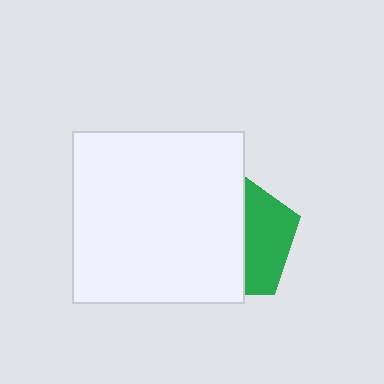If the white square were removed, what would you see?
You would see the complete green pentagon.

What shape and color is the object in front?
The object in front is a white square.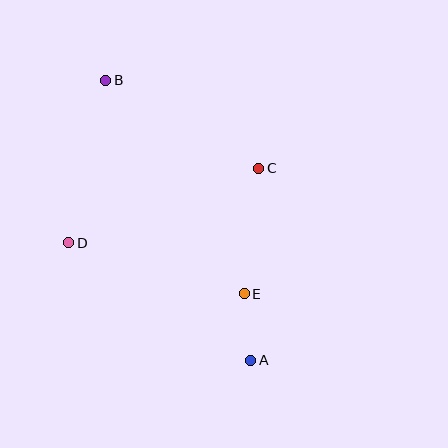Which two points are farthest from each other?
Points A and B are farthest from each other.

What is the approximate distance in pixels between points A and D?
The distance between A and D is approximately 217 pixels.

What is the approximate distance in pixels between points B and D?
The distance between B and D is approximately 167 pixels.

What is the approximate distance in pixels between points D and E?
The distance between D and E is approximately 183 pixels.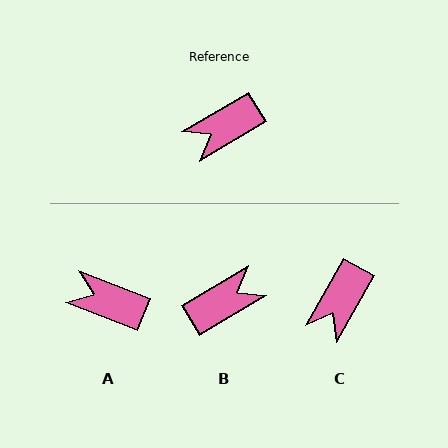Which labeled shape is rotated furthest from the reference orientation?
B, about 180 degrees away.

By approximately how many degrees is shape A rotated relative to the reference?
Approximately 52 degrees clockwise.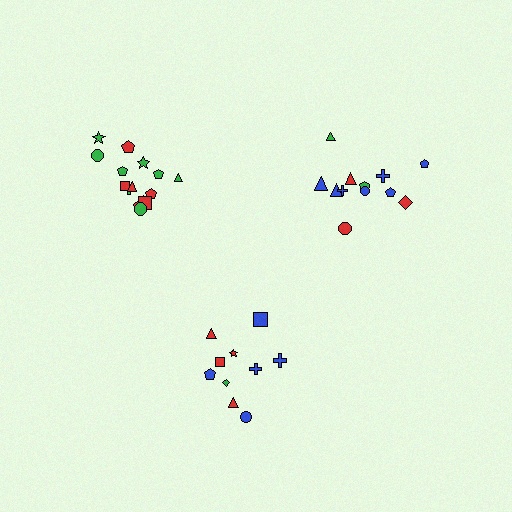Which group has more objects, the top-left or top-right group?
The top-left group.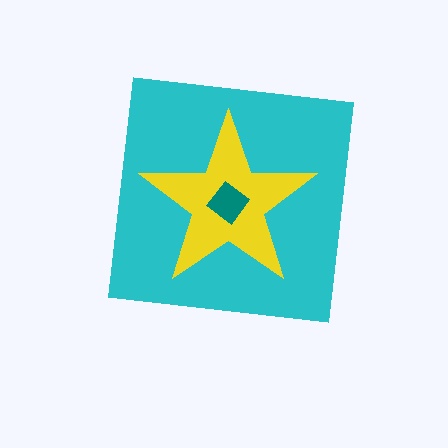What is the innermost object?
The teal diamond.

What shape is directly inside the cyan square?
The yellow star.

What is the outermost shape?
The cyan square.